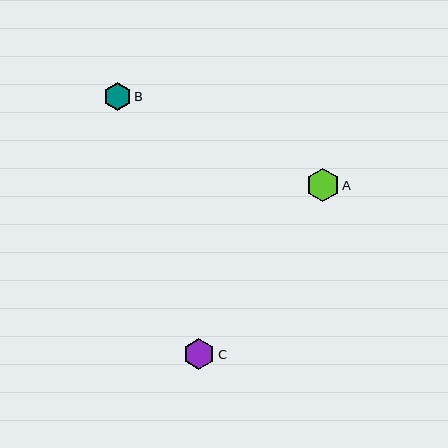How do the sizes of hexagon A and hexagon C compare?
Hexagon A and hexagon C are approximately the same size.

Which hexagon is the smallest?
Hexagon B is the smallest with a size of approximately 28 pixels.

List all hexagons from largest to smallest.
From largest to smallest: A, C, B.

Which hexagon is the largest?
Hexagon A is the largest with a size of approximately 33 pixels.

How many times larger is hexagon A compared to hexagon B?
Hexagon A is approximately 1.2 times the size of hexagon B.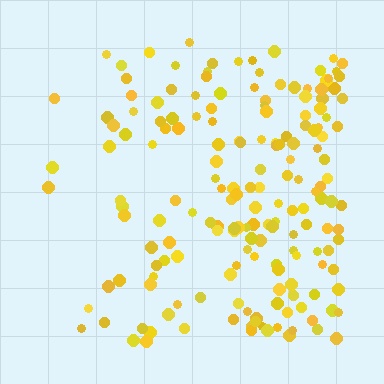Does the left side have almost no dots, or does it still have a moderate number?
Still a moderate number, just noticeably fewer than the right.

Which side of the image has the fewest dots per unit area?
The left.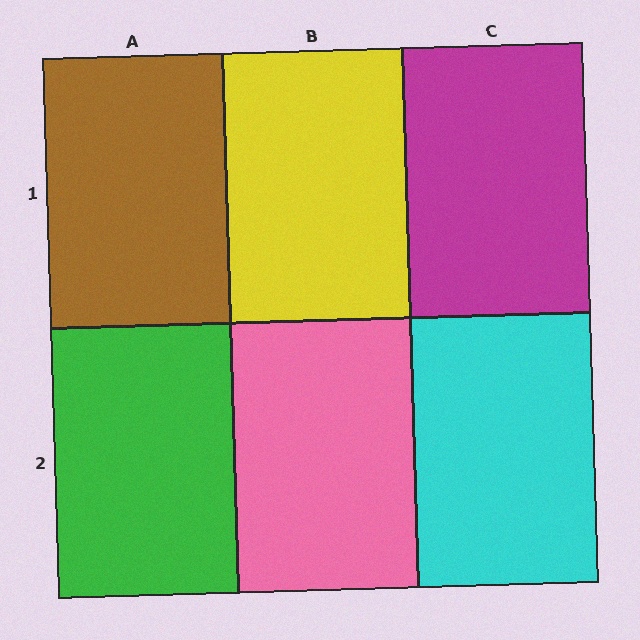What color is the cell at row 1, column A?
Brown.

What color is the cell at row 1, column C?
Magenta.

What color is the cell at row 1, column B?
Yellow.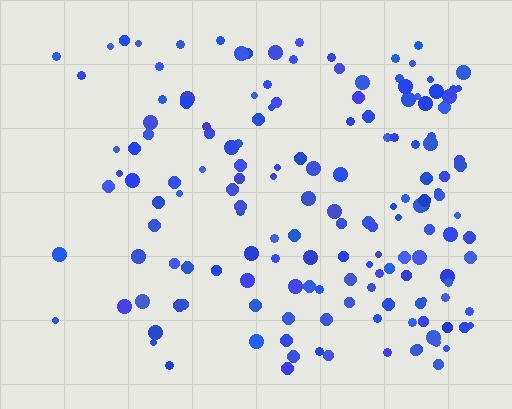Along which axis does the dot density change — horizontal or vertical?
Horizontal.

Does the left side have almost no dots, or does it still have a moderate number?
Still a moderate number, just noticeably fewer than the right.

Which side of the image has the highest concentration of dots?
The right.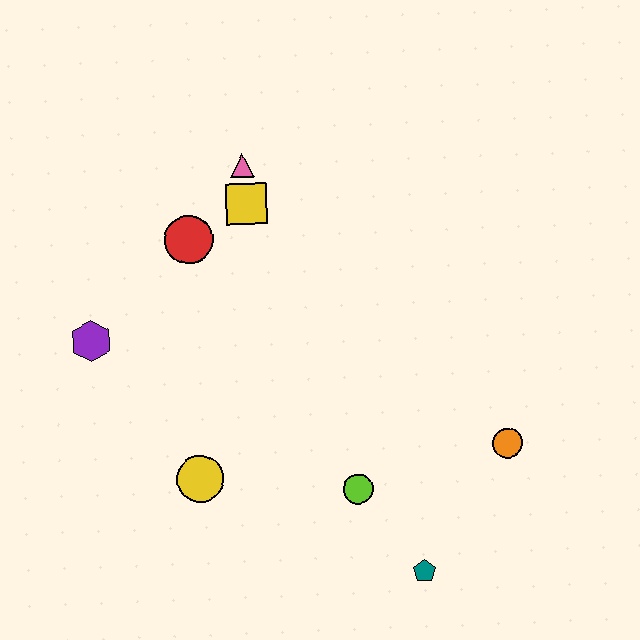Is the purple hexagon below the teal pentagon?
No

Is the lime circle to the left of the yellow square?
No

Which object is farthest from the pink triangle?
The teal pentagon is farthest from the pink triangle.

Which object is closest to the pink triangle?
The yellow square is closest to the pink triangle.